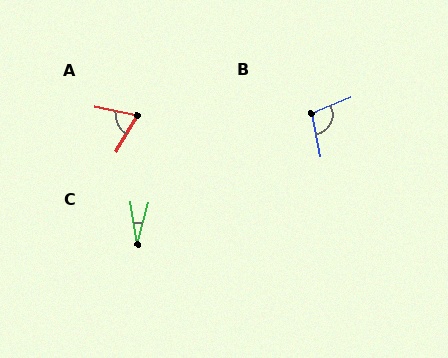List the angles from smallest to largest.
C (24°), A (72°), B (101°).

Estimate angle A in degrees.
Approximately 72 degrees.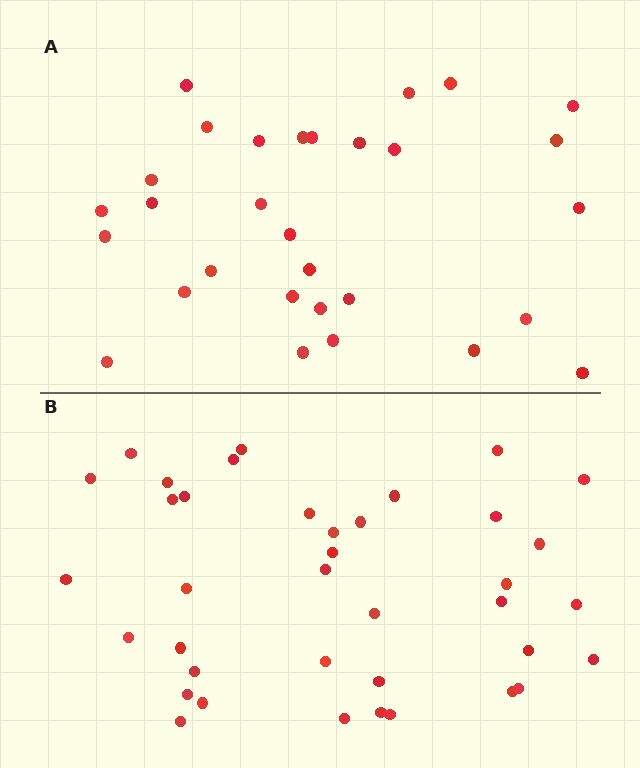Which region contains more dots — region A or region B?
Region B (the bottom region) has more dots.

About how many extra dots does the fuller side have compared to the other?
Region B has roughly 8 or so more dots than region A.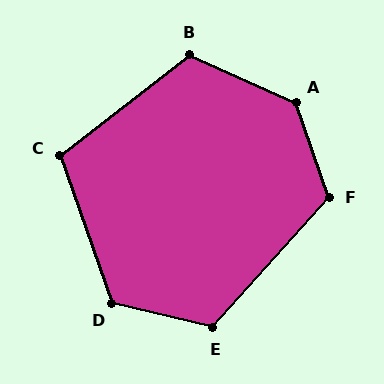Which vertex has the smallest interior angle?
C, at approximately 108 degrees.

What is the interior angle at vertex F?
Approximately 119 degrees (obtuse).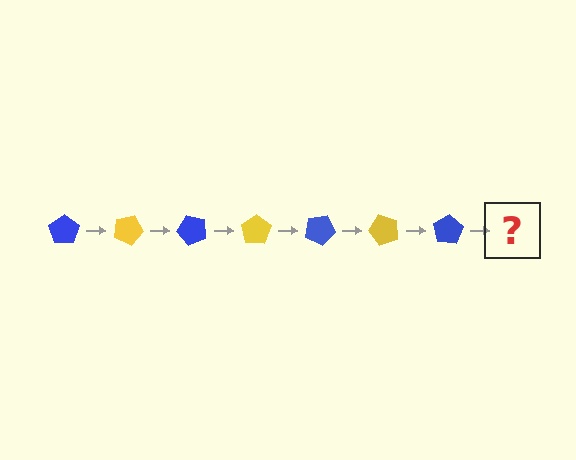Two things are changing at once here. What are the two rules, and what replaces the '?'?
The two rules are that it rotates 25 degrees each step and the color cycles through blue and yellow. The '?' should be a yellow pentagon, rotated 175 degrees from the start.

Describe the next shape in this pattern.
It should be a yellow pentagon, rotated 175 degrees from the start.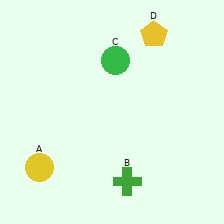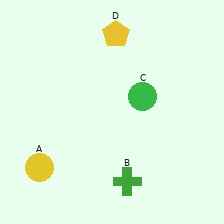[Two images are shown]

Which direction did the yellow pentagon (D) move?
The yellow pentagon (D) moved left.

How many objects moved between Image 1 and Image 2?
2 objects moved between the two images.